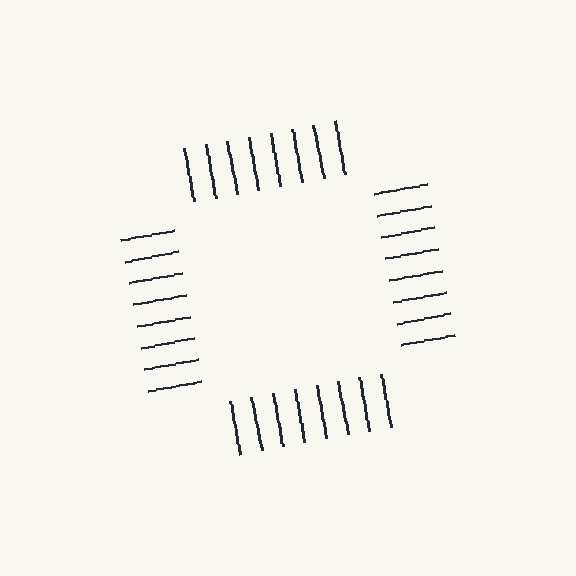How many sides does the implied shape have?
4 sides — the line-ends trace a square.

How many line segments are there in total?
32 — 8 along each of the 4 edges.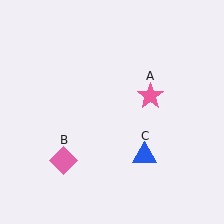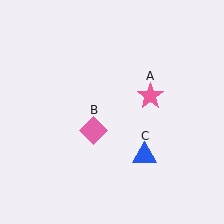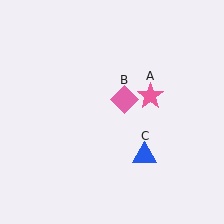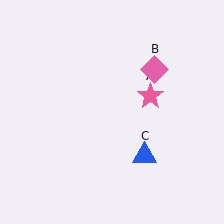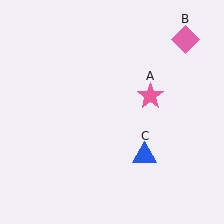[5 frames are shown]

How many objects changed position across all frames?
1 object changed position: pink diamond (object B).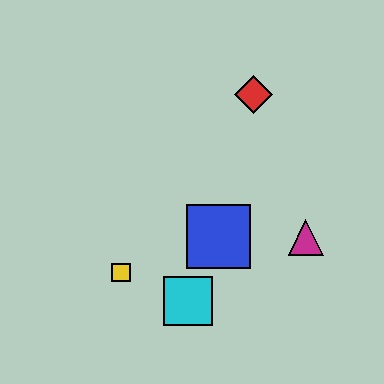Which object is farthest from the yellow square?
The red diamond is farthest from the yellow square.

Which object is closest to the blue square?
The cyan square is closest to the blue square.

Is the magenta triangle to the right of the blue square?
Yes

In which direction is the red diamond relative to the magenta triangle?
The red diamond is above the magenta triangle.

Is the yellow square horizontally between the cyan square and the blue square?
No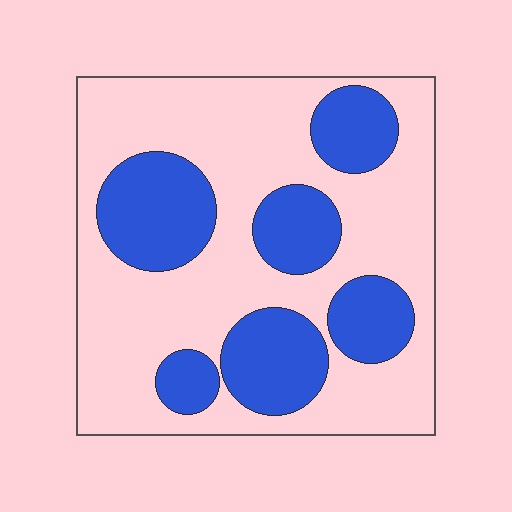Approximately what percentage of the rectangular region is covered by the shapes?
Approximately 35%.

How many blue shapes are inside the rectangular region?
6.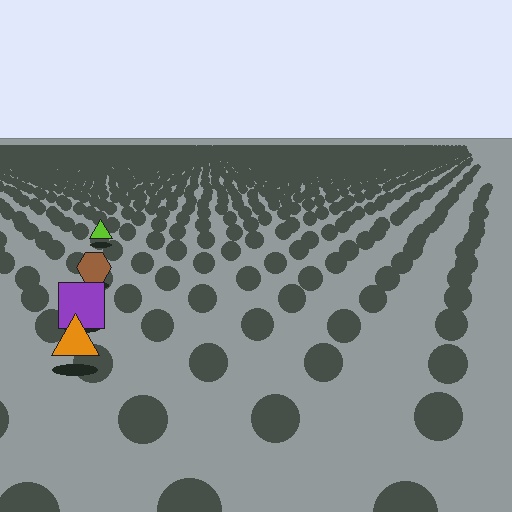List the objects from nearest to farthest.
From nearest to farthest: the orange triangle, the purple square, the brown hexagon, the lime triangle.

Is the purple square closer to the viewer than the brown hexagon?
Yes. The purple square is closer — you can tell from the texture gradient: the ground texture is coarser near it.